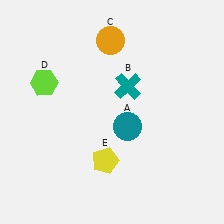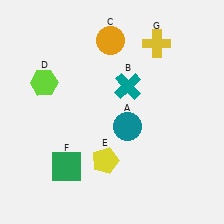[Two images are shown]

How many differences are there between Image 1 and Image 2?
There are 2 differences between the two images.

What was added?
A green square (F), a yellow cross (G) were added in Image 2.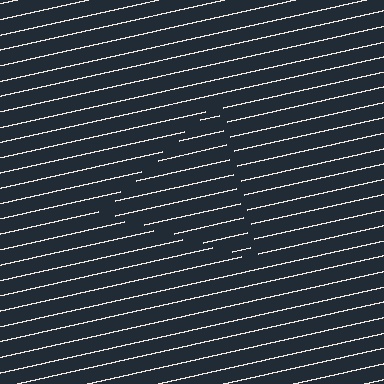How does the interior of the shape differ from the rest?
The interior of the shape contains the same grating, shifted by half a period — the contour is defined by the phase discontinuity where line-ends from the inner and outer gratings abut.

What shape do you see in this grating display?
An illusory triangle. The interior of the shape contains the same grating, shifted by half a period — the contour is defined by the phase discontinuity where line-ends from the inner and outer gratings abut.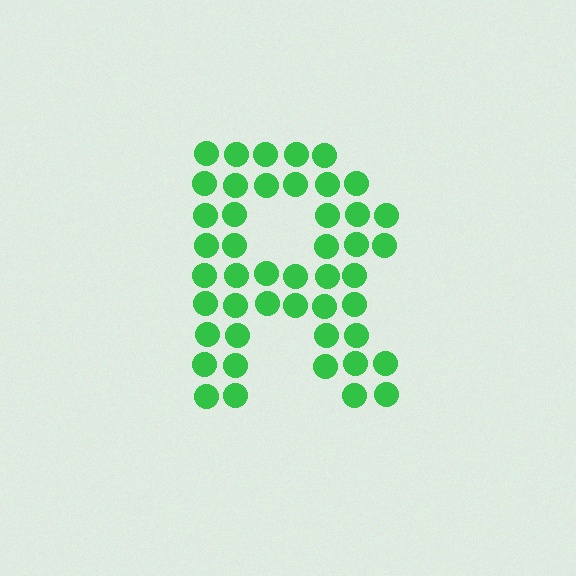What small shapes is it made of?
It is made of small circles.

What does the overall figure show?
The overall figure shows the letter R.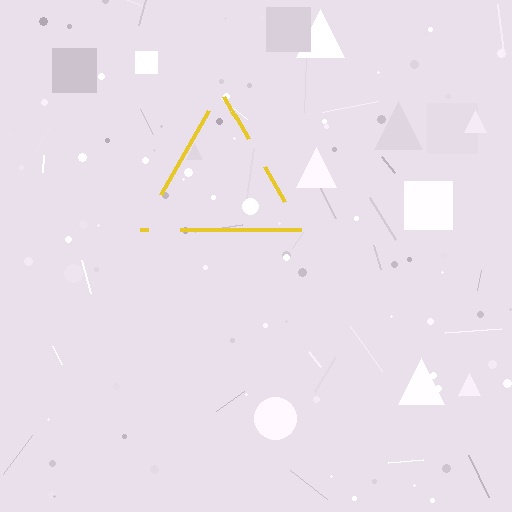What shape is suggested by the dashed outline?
The dashed outline suggests a triangle.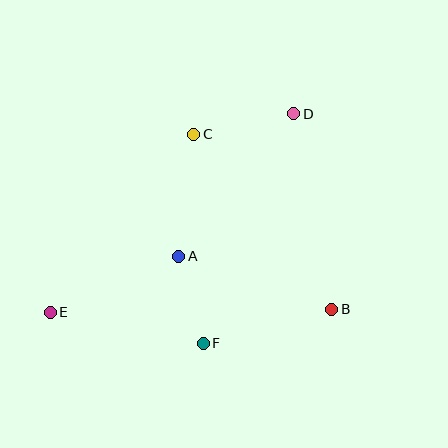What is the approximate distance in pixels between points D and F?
The distance between D and F is approximately 247 pixels.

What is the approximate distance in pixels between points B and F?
The distance between B and F is approximately 133 pixels.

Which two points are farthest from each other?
Points D and E are farthest from each other.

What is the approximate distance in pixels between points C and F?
The distance between C and F is approximately 209 pixels.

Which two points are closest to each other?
Points A and F are closest to each other.